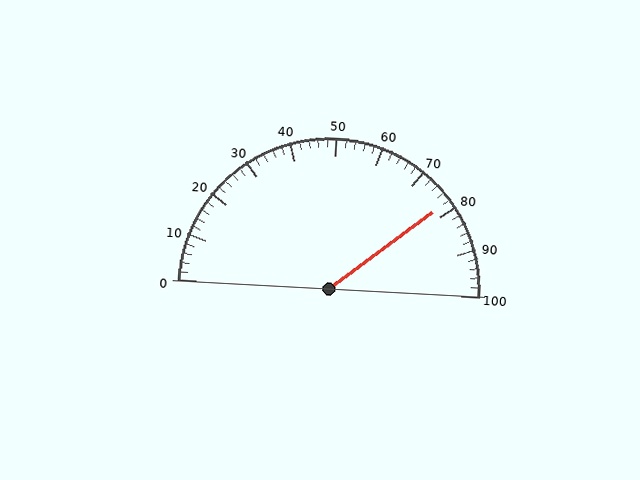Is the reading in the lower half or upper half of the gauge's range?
The reading is in the upper half of the range (0 to 100).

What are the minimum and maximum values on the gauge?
The gauge ranges from 0 to 100.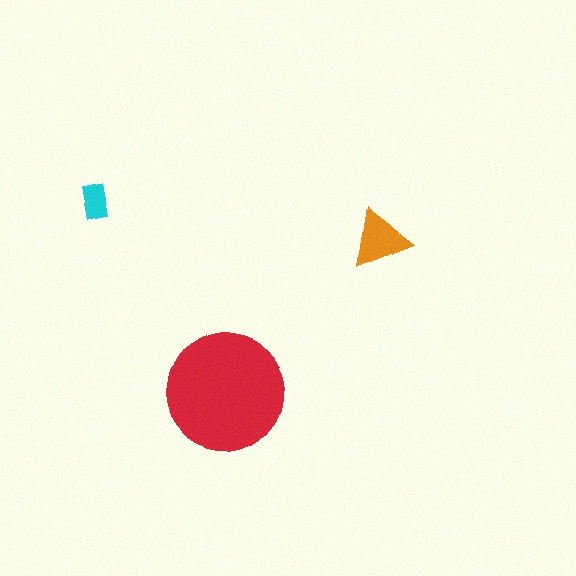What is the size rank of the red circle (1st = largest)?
1st.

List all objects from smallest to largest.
The cyan rectangle, the orange triangle, the red circle.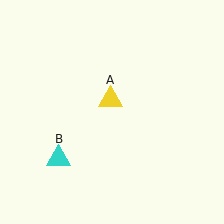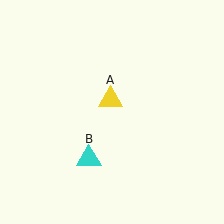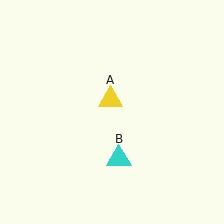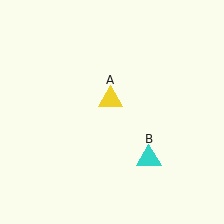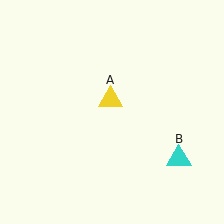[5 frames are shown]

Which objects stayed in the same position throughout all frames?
Yellow triangle (object A) remained stationary.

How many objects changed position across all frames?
1 object changed position: cyan triangle (object B).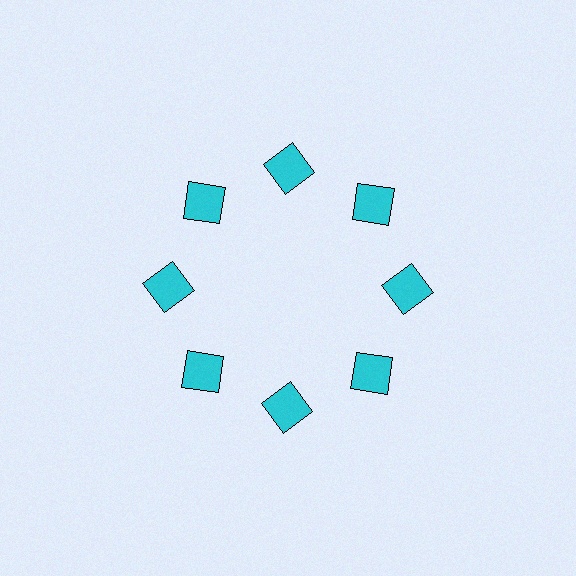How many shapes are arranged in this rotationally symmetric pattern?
There are 8 shapes, arranged in 8 groups of 1.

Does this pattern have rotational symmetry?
Yes, this pattern has 8-fold rotational symmetry. It looks the same after rotating 45 degrees around the center.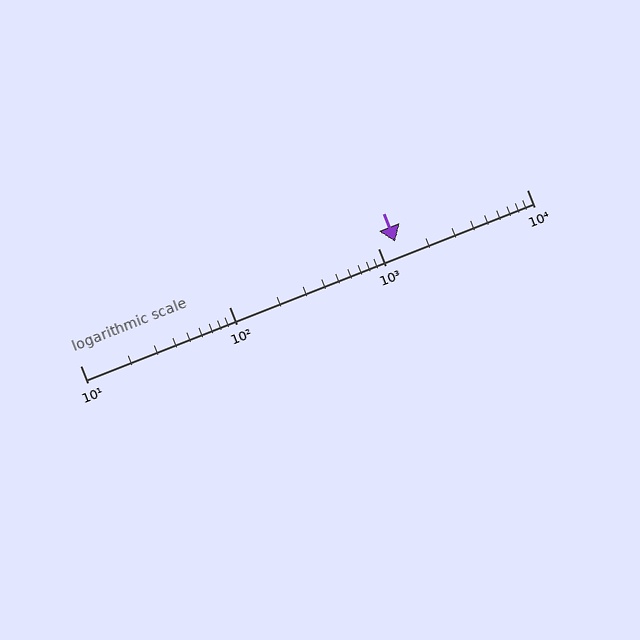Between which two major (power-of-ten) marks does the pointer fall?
The pointer is between 1000 and 10000.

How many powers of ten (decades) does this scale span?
The scale spans 3 decades, from 10 to 10000.